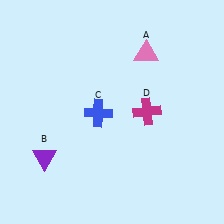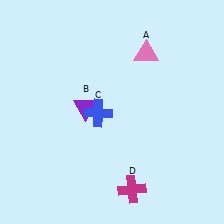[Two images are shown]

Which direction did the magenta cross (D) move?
The magenta cross (D) moved down.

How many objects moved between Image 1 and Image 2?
2 objects moved between the two images.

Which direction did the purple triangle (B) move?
The purple triangle (B) moved up.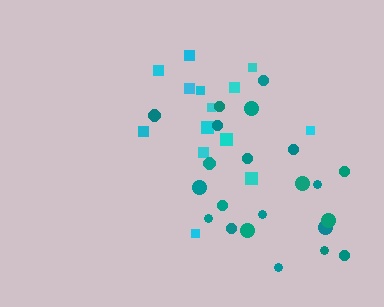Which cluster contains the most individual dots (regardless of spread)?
Teal (22).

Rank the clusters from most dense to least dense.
cyan, teal.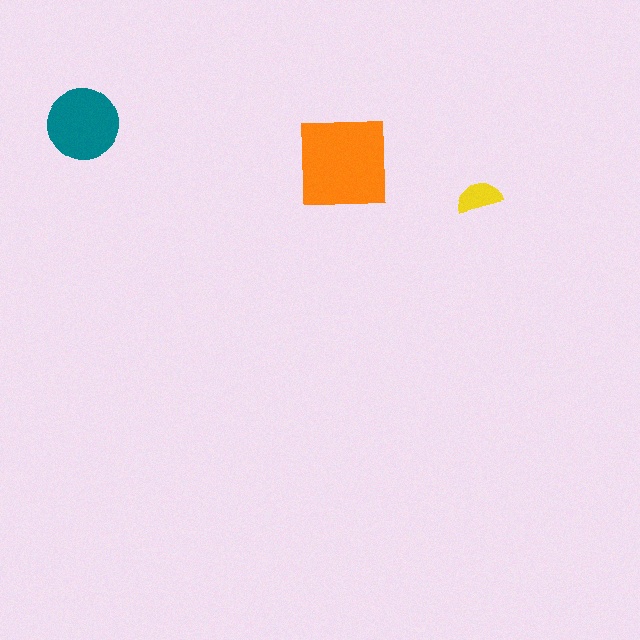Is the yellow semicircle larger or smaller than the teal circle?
Smaller.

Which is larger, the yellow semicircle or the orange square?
The orange square.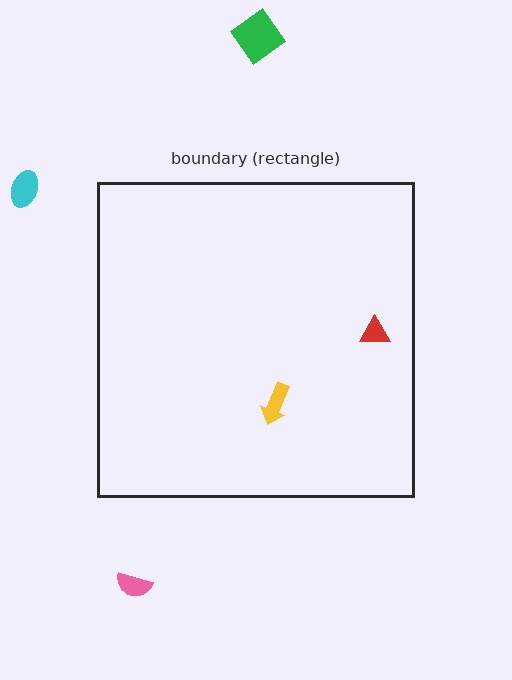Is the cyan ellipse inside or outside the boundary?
Outside.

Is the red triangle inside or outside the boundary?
Inside.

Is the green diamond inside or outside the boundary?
Outside.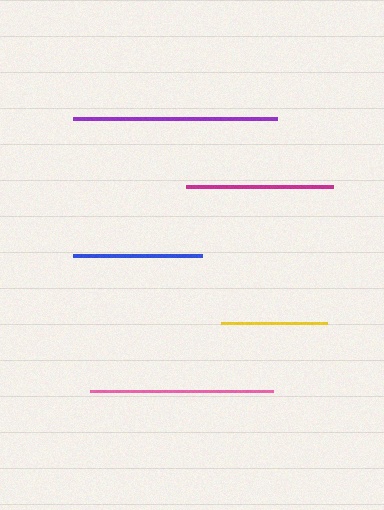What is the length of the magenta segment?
The magenta segment is approximately 146 pixels long.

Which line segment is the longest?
The purple line is the longest at approximately 204 pixels.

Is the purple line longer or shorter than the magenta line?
The purple line is longer than the magenta line.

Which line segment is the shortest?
The yellow line is the shortest at approximately 106 pixels.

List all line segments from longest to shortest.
From longest to shortest: purple, pink, magenta, blue, yellow.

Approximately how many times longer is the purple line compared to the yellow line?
The purple line is approximately 1.9 times the length of the yellow line.